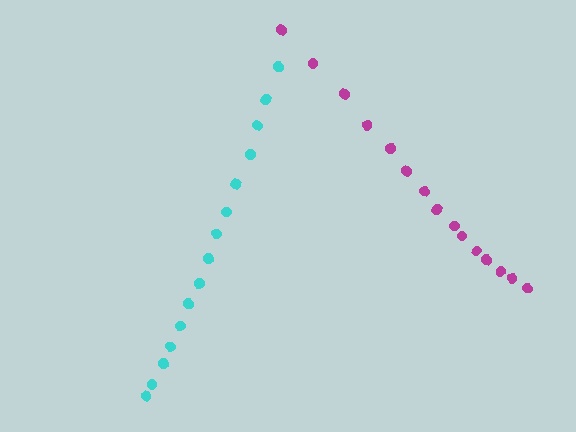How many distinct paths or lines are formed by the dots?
There are 2 distinct paths.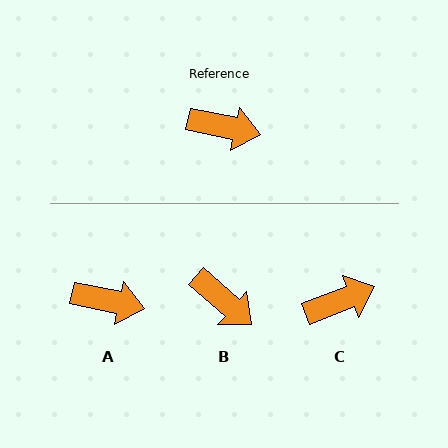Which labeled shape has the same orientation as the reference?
A.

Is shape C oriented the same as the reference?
No, it is off by about 34 degrees.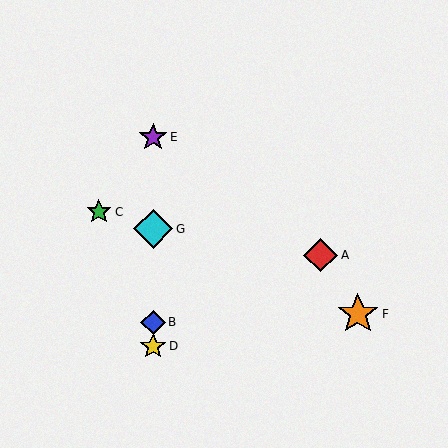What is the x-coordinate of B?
Object B is at x≈153.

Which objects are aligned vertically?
Objects B, D, E, G are aligned vertically.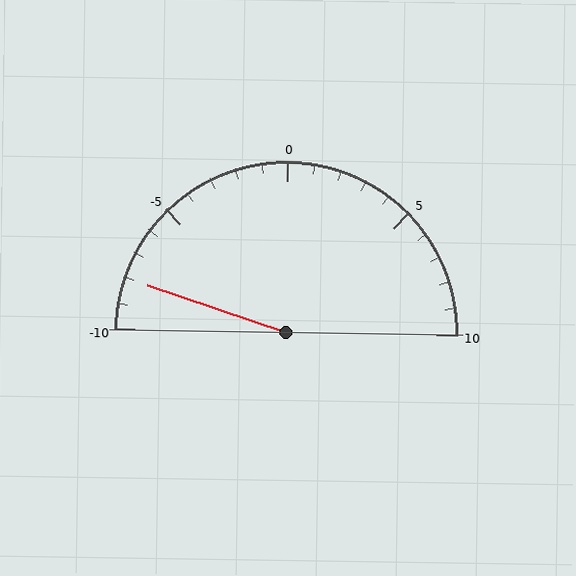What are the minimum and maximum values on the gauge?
The gauge ranges from -10 to 10.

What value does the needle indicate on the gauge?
The needle indicates approximately -8.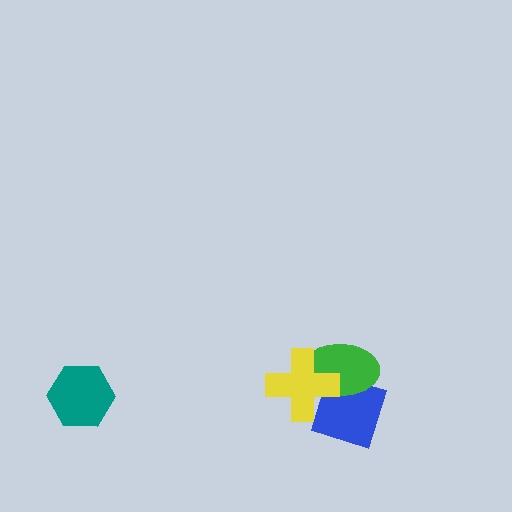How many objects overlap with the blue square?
2 objects overlap with the blue square.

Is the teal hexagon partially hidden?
No, no other shape covers it.